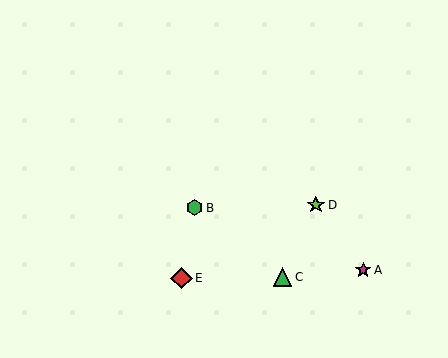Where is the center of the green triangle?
The center of the green triangle is at (283, 277).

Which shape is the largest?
The red diamond (labeled E) is the largest.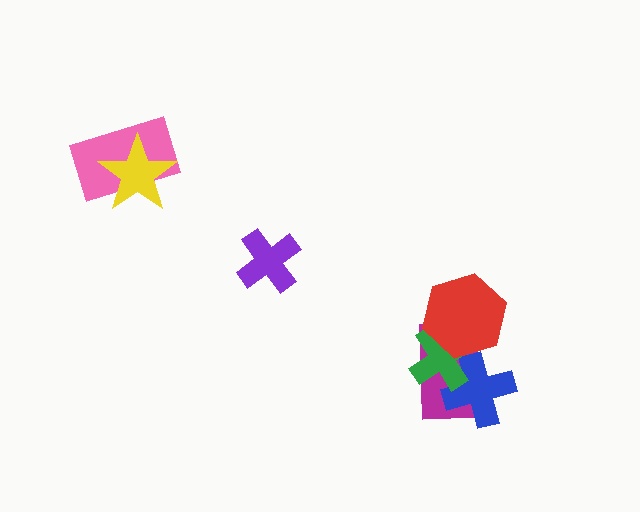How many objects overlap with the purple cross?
0 objects overlap with the purple cross.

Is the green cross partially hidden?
Yes, it is partially covered by another shape.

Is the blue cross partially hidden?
Yes, it is partially covered by another shape.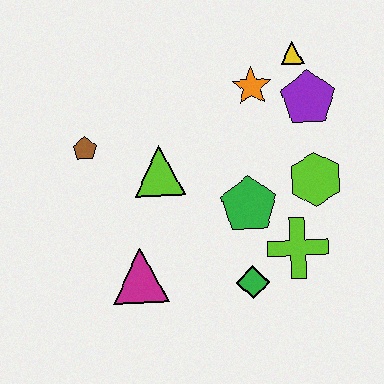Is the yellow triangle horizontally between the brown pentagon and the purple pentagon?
Yes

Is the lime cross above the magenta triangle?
Yes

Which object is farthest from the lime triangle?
The yellow triangle is farthest from the lime triangle.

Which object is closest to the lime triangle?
The brown pentagon is closest to the lime triangle.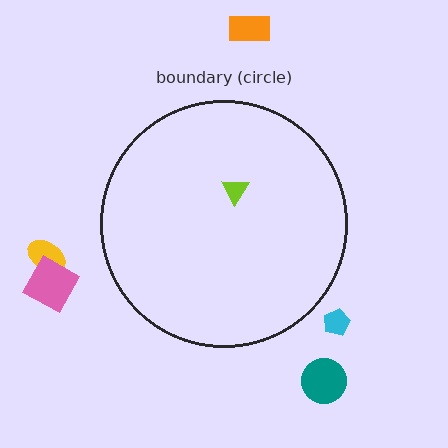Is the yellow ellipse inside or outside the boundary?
Outside.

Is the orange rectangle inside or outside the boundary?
Outside.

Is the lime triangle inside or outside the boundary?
Inside.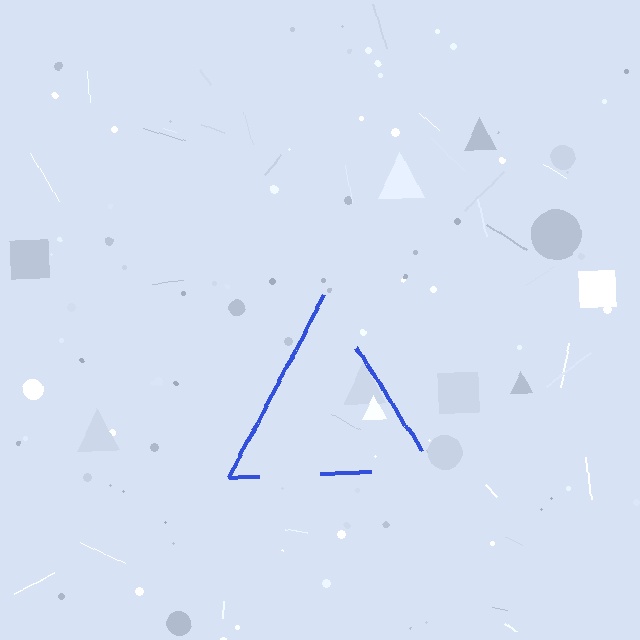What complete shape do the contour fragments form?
The contour fragments form a triangle.